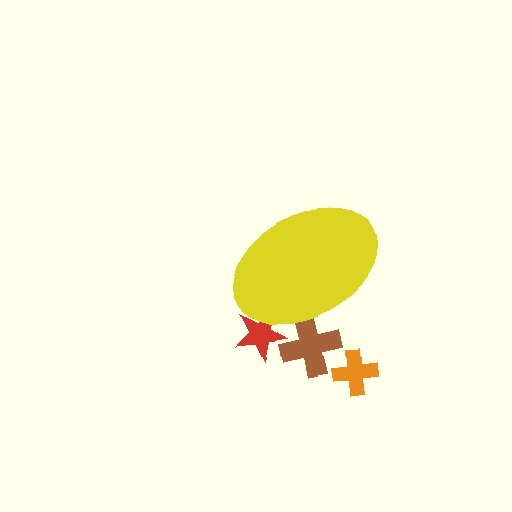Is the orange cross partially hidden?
No, the orange cross is fully visible.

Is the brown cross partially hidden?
Yes, the brown cross is partially hidden behind the yellow ellipse.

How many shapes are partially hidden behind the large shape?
2 shapes are partially hidden.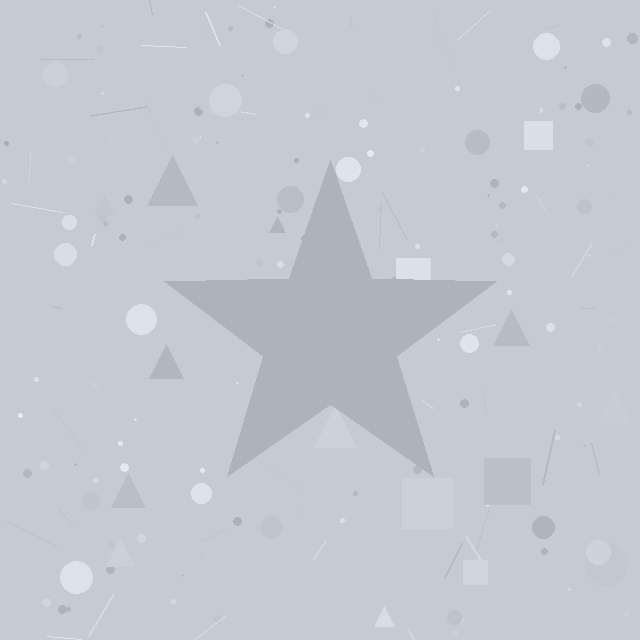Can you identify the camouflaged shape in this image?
The camouflaged shape is a star.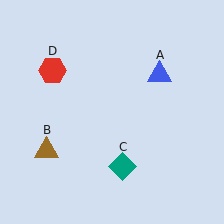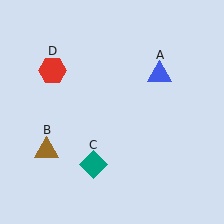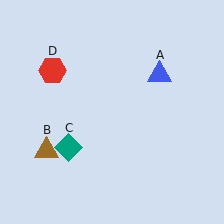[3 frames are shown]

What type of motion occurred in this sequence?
The teal diamond (object C) rotated clockwise around the center of the scene.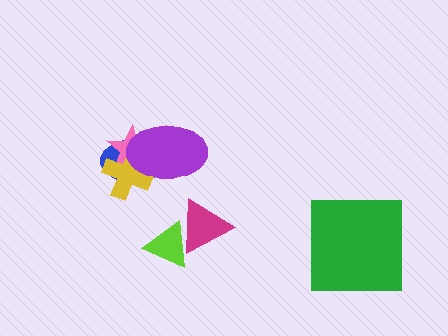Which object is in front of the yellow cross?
The purple ellipse is in front of the yellow cross.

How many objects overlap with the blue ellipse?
3 objects overlap with the blue ellipse.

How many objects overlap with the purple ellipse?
3 objects overlap with the purple ellipse.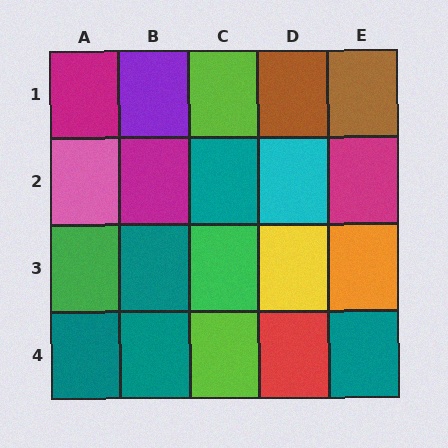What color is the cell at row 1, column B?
Purple.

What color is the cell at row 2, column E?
Magenta.